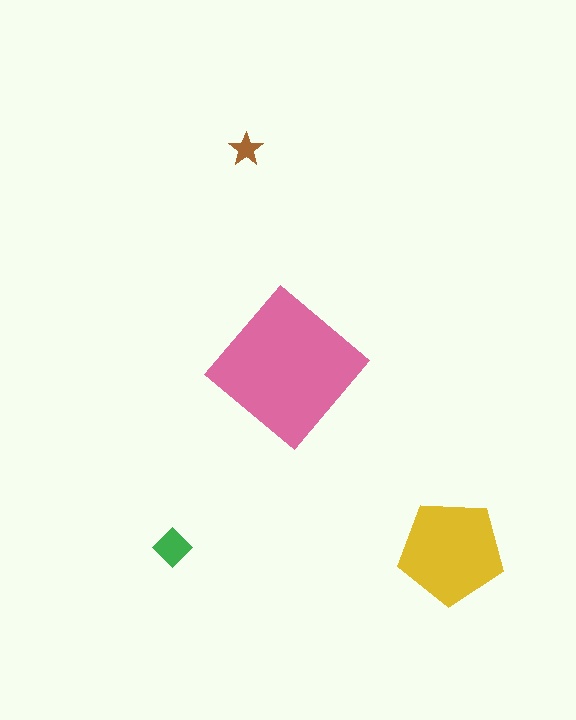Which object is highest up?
The brown star is topmost.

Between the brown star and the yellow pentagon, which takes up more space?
The yellow pentagon.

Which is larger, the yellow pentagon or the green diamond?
The yellow pentagon.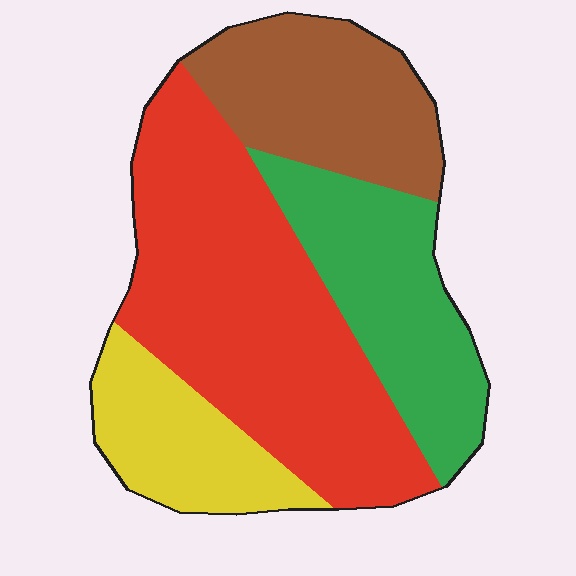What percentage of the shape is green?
Green covers around 20% of the shape.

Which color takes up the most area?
Red, at roughly 45%.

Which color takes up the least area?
Yellow, at roughly 15%.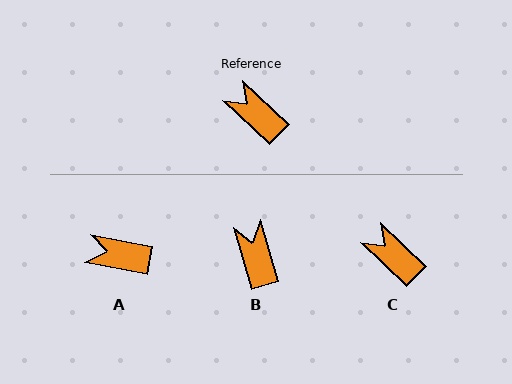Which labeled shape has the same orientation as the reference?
C.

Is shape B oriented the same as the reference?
No, it is off by about 30 degrees.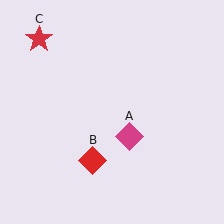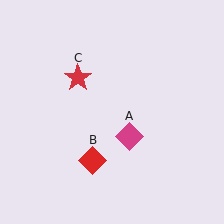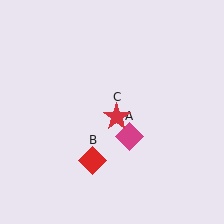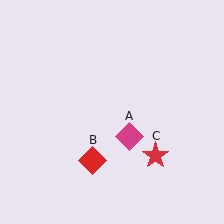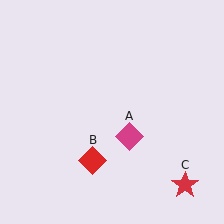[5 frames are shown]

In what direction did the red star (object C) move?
The red star (object C) moved down and to the right.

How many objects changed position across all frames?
1 object changed position: red star (object C).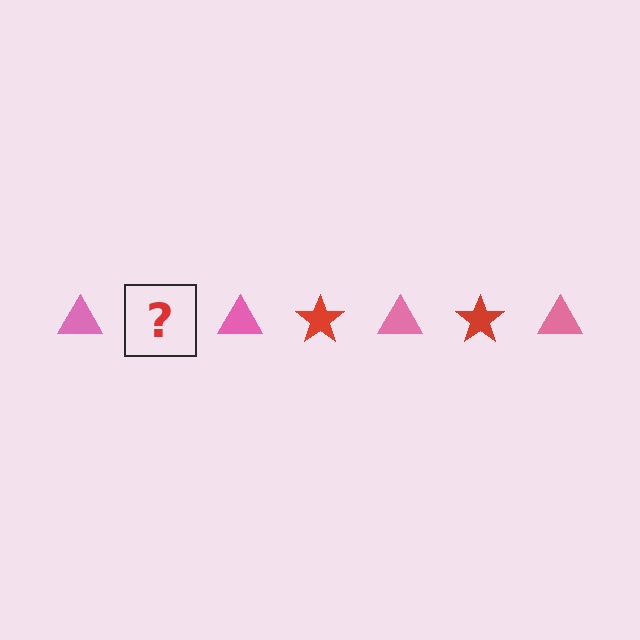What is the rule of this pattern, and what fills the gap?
The rule is that the pattern alternates between pink triangle and red star. The gap should be filled with a red star.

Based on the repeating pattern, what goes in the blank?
The blank should be a red star.